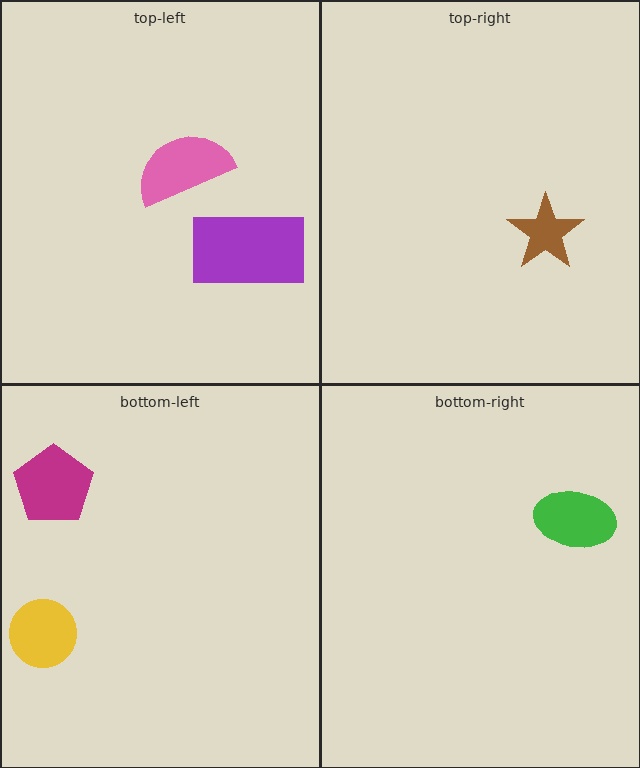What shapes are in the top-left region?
The pink semicircle, the purple rectangle.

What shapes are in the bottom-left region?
The magenta pentagon, the yellow circle.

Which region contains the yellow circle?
The bottom-left region.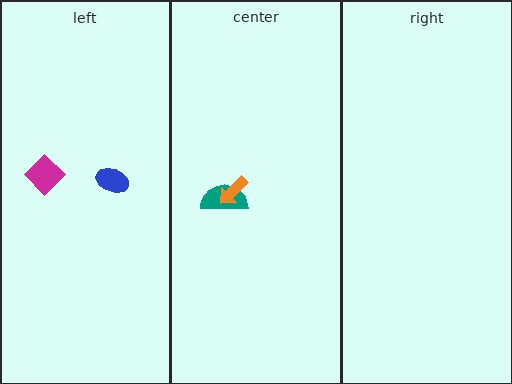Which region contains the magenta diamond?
The left region.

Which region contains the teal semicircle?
The center region.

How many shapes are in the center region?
2.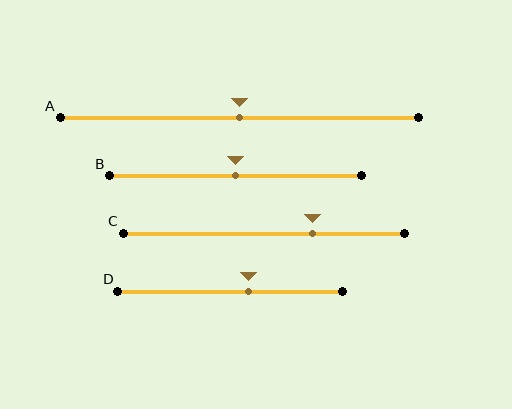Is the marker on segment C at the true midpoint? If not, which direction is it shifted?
No, the marker on segment C is shifted to the right by about 17% of the segment length.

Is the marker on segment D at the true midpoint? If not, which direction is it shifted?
No, the marker on segment D is shifted to the right by about 8% of the segment length.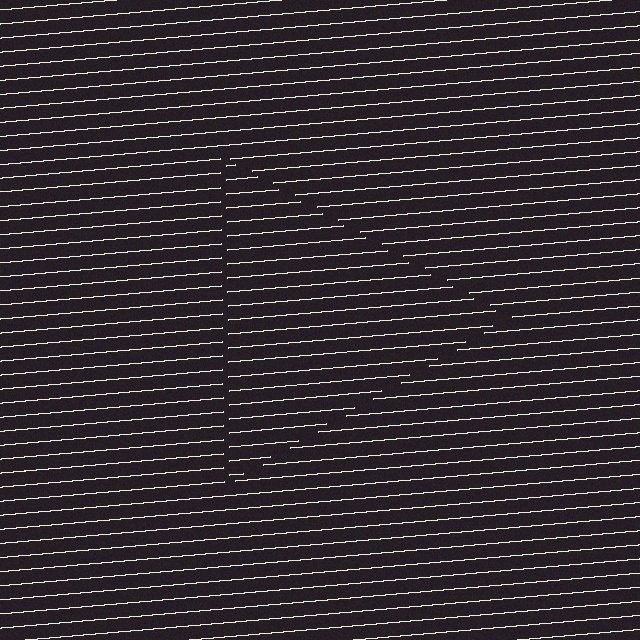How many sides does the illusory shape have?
3 sides — the line-ends trace a triangle.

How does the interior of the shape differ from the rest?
The interior of the shape contains the same grating, shifted by half a period — the contour is defined by the phase discontinuity where line-ends from the inner and outer gratings abut.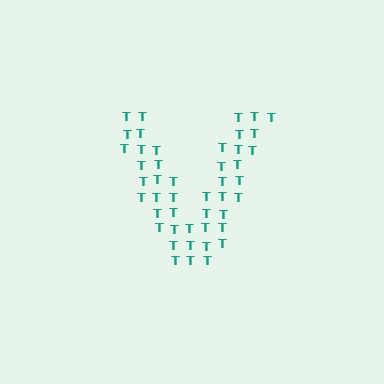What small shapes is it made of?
It is made of small letter T's.